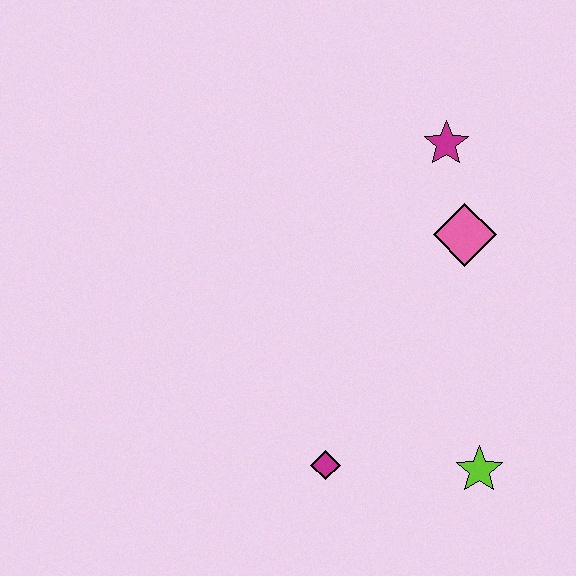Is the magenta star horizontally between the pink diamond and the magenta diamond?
Yes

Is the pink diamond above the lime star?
Yes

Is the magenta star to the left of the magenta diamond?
No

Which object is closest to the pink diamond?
The magenta star is closest to the pink diamond.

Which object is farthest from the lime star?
The magenta star is farthest from the lime star.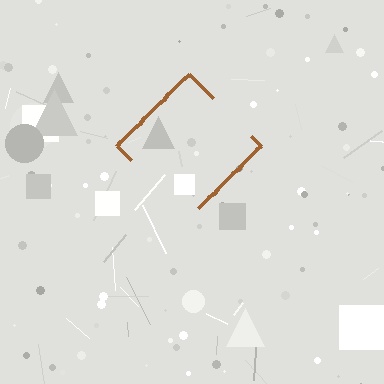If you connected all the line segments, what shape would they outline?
They would outline a diamond.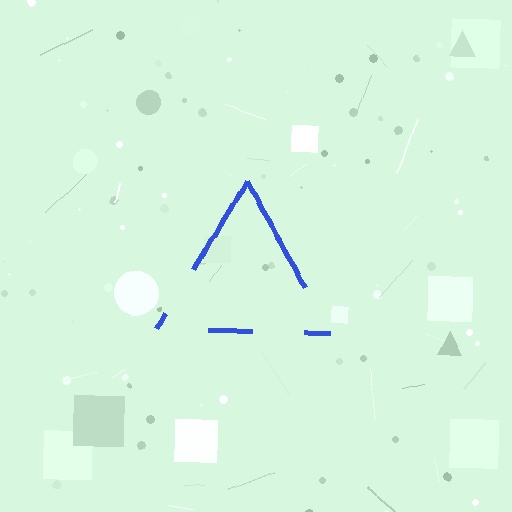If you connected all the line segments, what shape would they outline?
They would outline a triangle.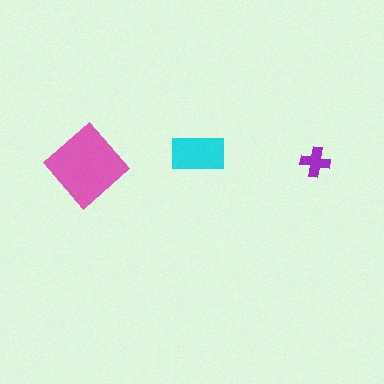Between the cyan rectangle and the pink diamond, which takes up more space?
The pink diamond.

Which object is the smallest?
The purple cross.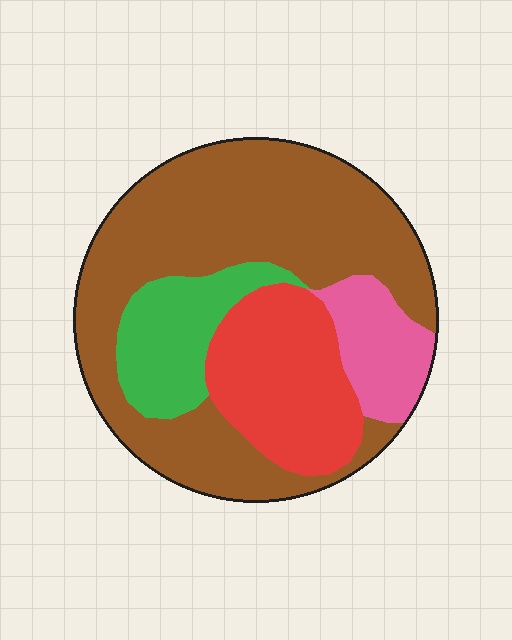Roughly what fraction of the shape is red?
Red takes up about one fifth (1/5) of the shape.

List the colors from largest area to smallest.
From largest to smallest: brown, red, green, pink.